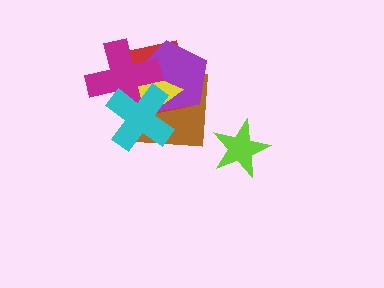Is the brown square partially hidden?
Yes, it is partially covered by another shape.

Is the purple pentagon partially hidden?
Yes, it is partially covered by another shape.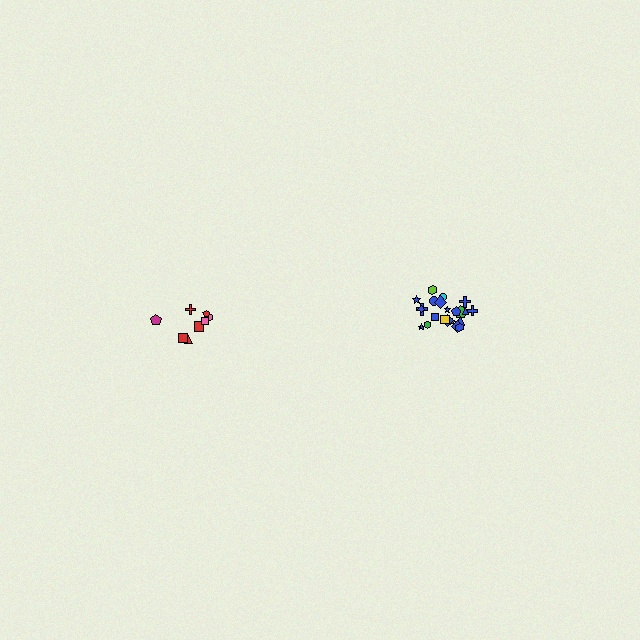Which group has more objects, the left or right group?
The right group.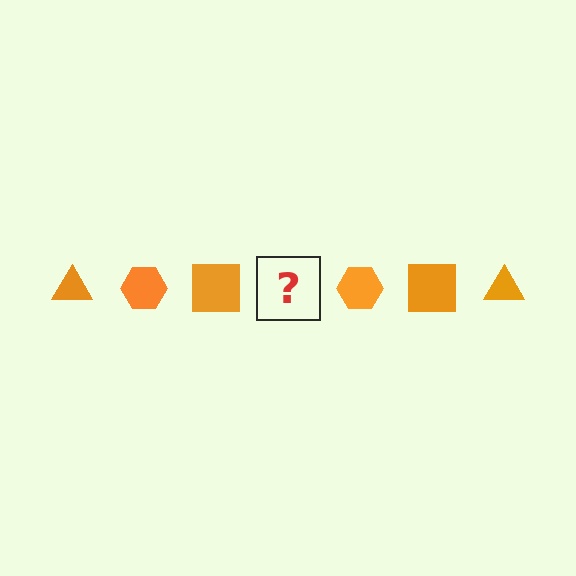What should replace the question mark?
The question mark should be replaced with an orange triangle.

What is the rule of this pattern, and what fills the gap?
The rule is that the pattern cycles through triangle, hexagon, square shapes in orange. The gap should be filled with an orange triangle.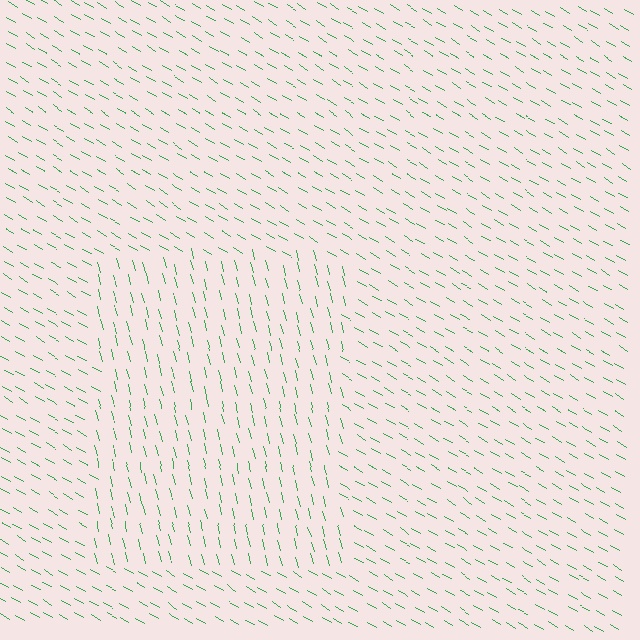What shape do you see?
I see a rectangle.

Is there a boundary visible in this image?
Yes, there is a texture boundary formed by a change in line orientation.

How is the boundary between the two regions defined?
The boundary is defined purely by a change in line orientation (approximately 45 degrees difference). All lines are the same color and thickness.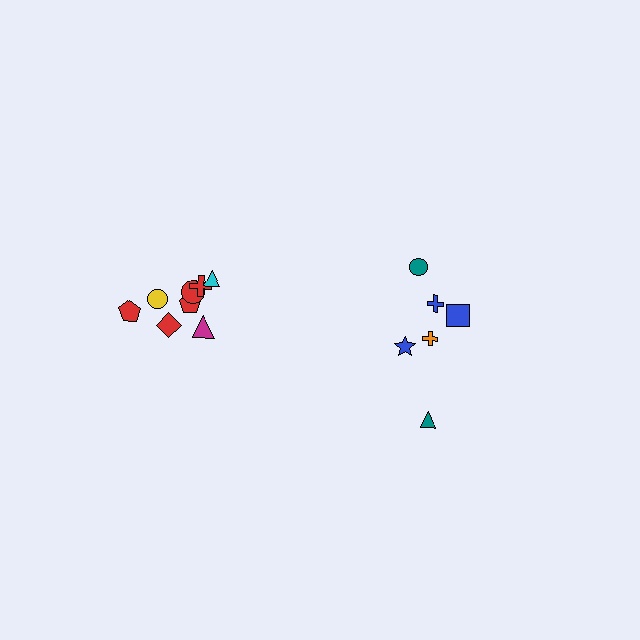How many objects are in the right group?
There are 6 objects.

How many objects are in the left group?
There are 8 objects.